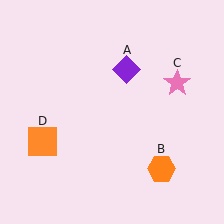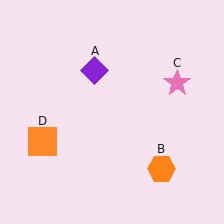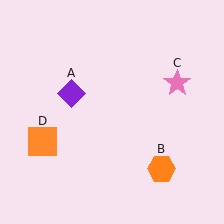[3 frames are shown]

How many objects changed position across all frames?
1 object changed position: purple diamond (object A).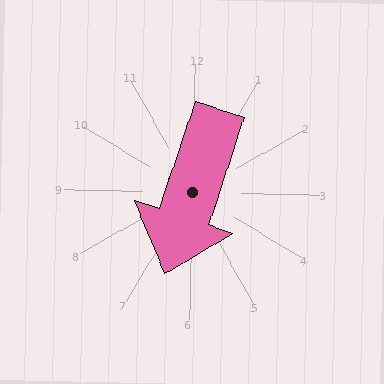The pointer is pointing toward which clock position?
Roughly 7 o'clock.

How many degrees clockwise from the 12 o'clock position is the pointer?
Approximately 197 degrees.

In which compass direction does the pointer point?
South.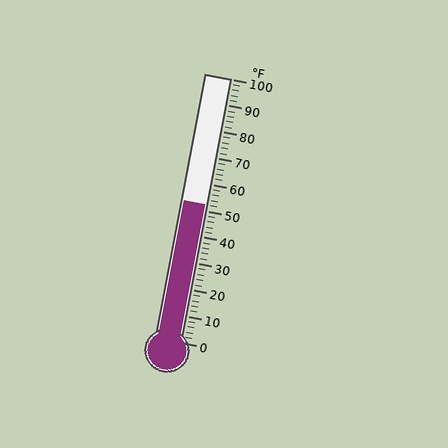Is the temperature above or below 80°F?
The temperature is below 80°F.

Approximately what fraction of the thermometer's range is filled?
The thermometer is filled to approximately 50% of its range.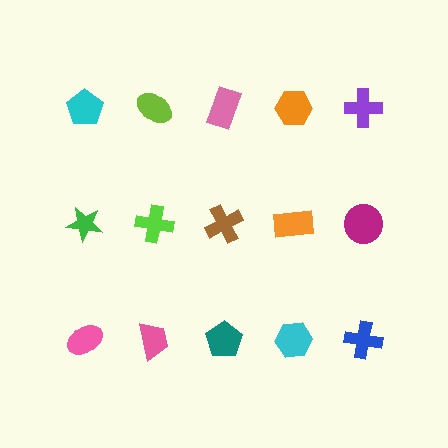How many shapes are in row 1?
5 shapes.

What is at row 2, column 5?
A magenta circle.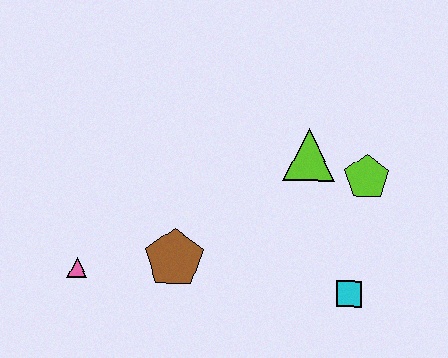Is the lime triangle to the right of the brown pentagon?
Yes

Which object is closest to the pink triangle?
The brown pentagon is closest to the pink triangle.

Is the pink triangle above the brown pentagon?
No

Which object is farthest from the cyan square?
The pink triangle is farthest from the cyan square.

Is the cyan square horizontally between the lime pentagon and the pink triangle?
Yes